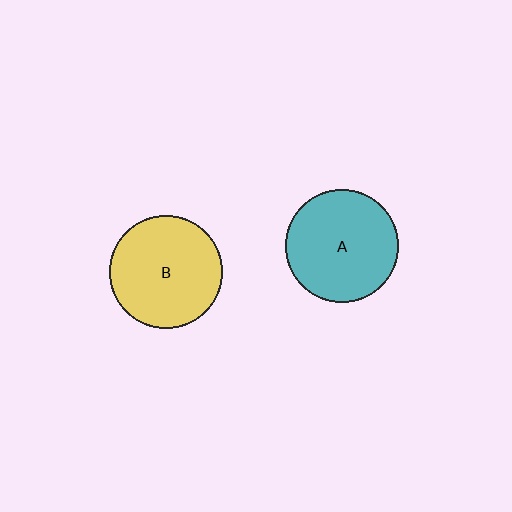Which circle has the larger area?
Circle A (teal).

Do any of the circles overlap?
No, none of the circles overlap.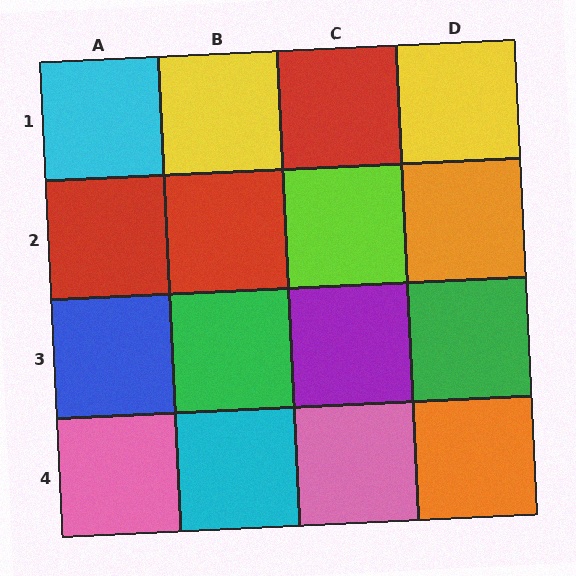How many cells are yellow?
2 cells are yellow.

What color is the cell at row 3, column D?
Green.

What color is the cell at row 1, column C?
Red.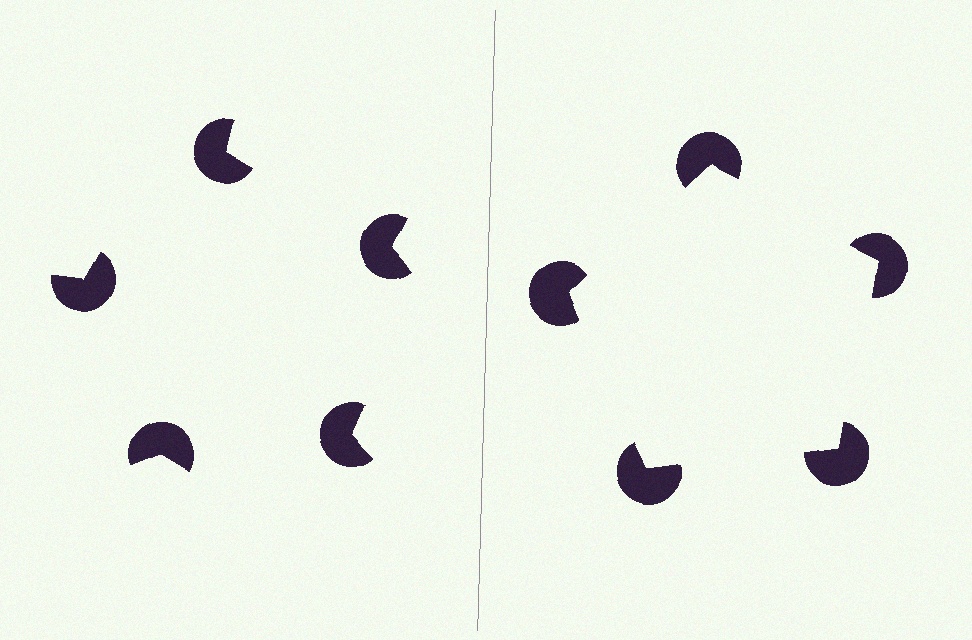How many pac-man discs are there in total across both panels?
10 — 5 on each side.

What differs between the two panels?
The pac-man discs are positioned identically on both sides; only the wedge orientations differ. On the right they align to a pentagon; on the left they are misaligned.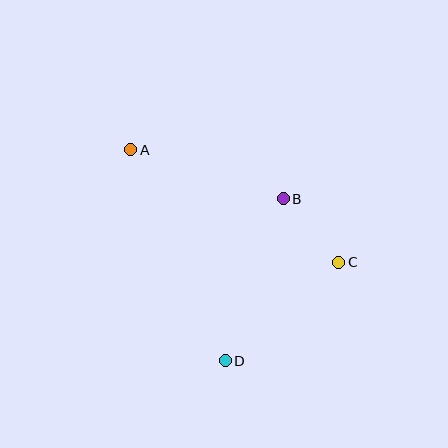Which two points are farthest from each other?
Points A and C are farthest from each other.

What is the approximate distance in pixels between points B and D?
The distance between B and D is approximately 172 pixels.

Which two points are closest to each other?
Points B and C are closest to each other.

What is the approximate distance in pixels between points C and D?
The distance between C and D is approximately 150 pixels.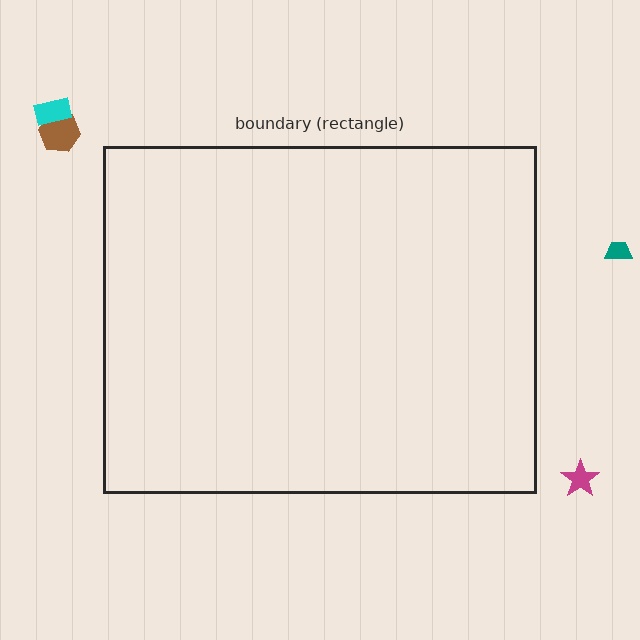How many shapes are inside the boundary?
0 inside, 4 outside.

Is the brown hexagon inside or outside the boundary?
Outside.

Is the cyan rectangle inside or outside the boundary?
Outside.